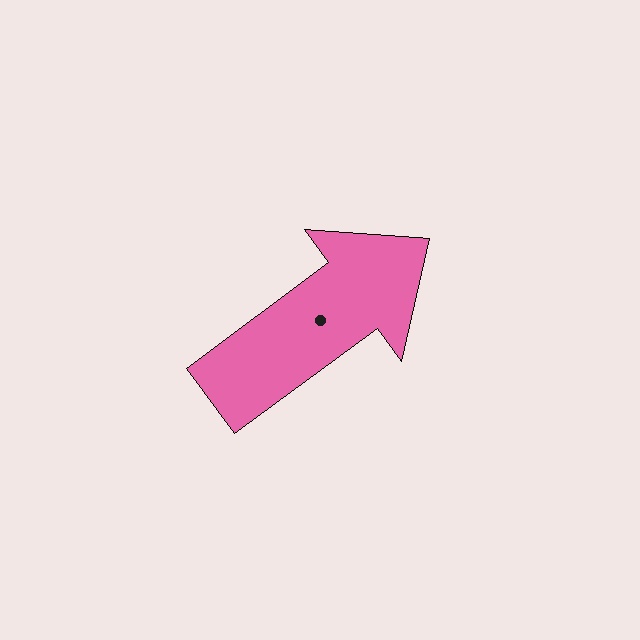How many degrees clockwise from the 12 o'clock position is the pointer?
Approximately 53 degrees.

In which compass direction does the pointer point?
Northeast.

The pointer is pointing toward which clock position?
Roughly 2 o'clock.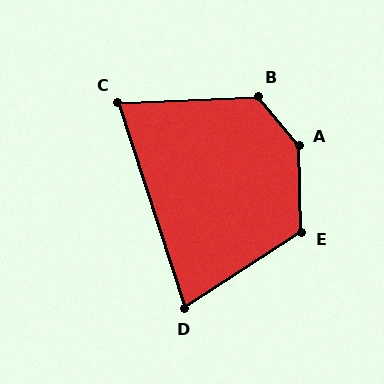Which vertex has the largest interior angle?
A, at approximately 142 degrees.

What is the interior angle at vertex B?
Approximately 127 degrees (obtuse).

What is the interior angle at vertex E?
Approximately 122 degrees (obtuse).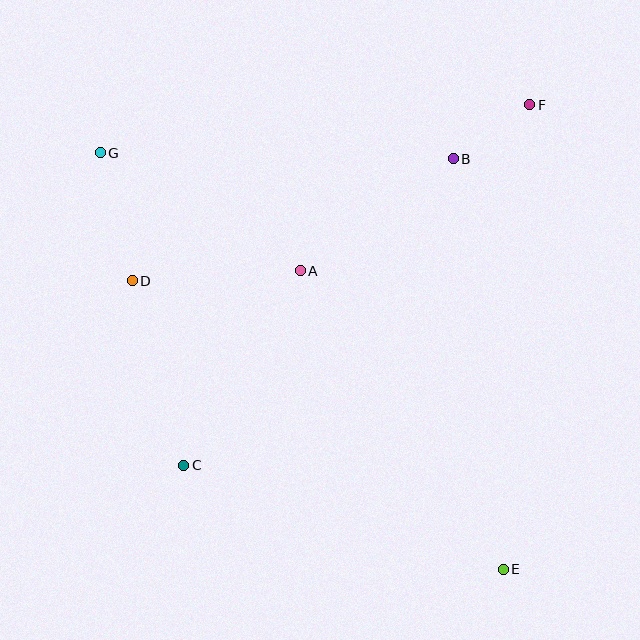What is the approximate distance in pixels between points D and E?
The distance between D and E is approximately 470 pixels.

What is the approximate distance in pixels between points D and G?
The distance between D and G is approximately 132 pixels.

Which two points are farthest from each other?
Points E and G are farthest from each other.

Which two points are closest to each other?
Points B and F are closest to each other.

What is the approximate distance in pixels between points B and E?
The distance between B and E is approximately 414 pixels.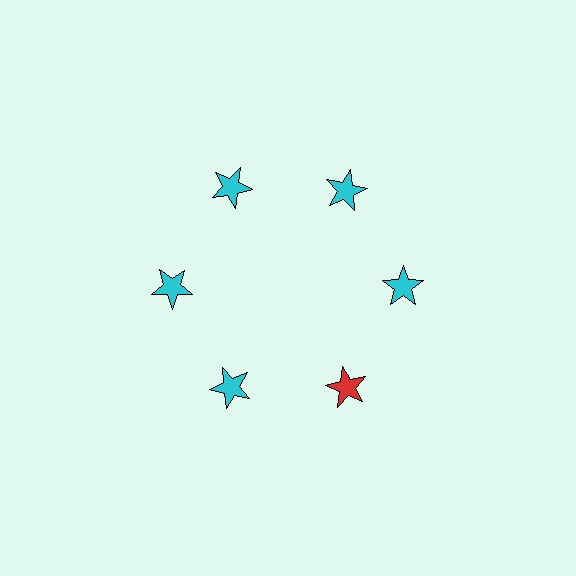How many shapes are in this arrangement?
There are 6 shapes arranged in a ring pattern.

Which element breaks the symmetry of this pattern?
The red star at roughly the 5 o'clock position breaks the symmetry. All other shapes are cyan stars.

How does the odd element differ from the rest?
It has a different color: red instead of cyan.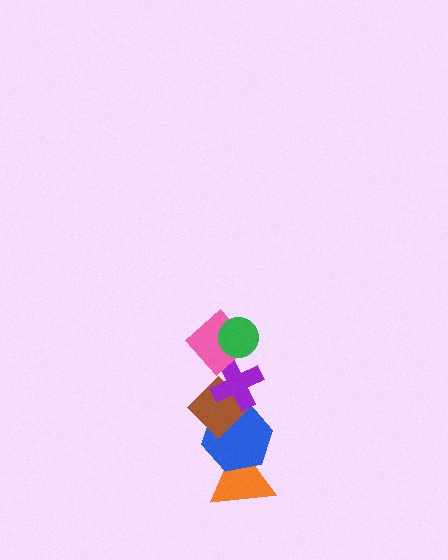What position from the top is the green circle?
The green circle is 1st from the top.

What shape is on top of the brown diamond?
The purple cross is on top of the brown diamond.